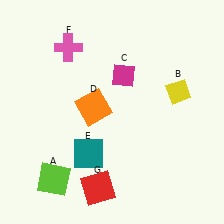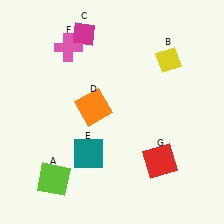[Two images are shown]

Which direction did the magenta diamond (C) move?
The magenta diamond (C) moved up.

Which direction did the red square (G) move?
The red square (G) moved right.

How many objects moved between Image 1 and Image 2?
3 objects moved between the two images.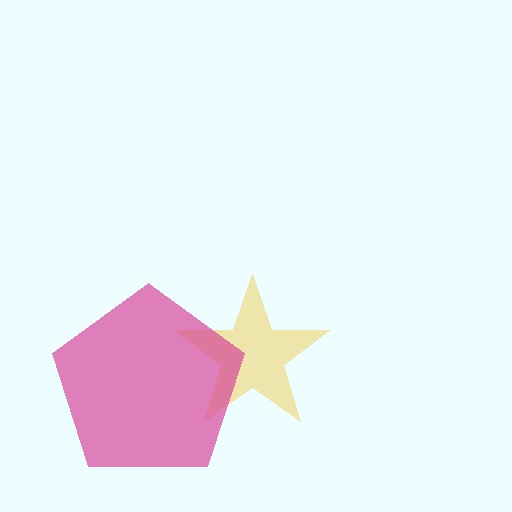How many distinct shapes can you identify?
There are 2 distinct shapes: a yellow star, a magenta pentagon.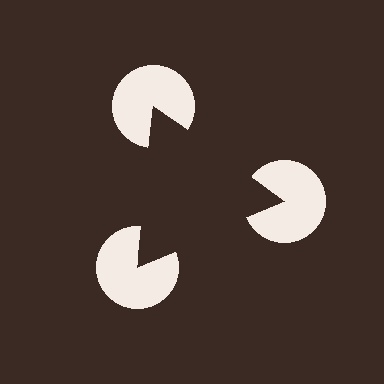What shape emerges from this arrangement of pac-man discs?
An illusory triangle — its edges are inferred from the aligned wedge cuts in the pac-man discs, not physically drawn.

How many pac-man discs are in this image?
There are 3 — one at each vertex of the illusory triangle.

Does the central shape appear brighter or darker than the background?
It typically appears slightly darker than the background, even though no actual brightness change is drawn.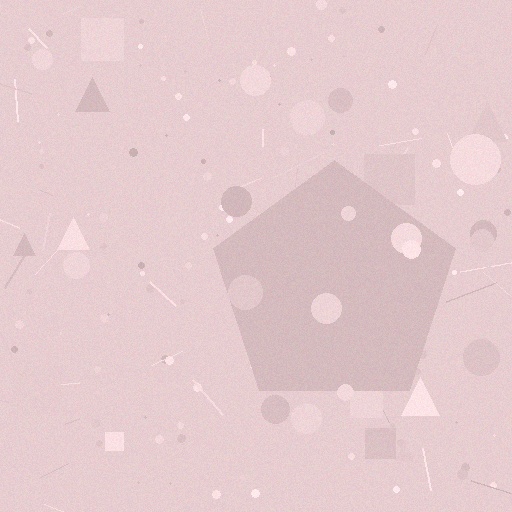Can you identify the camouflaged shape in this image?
The camouflaged shape is a pentagon.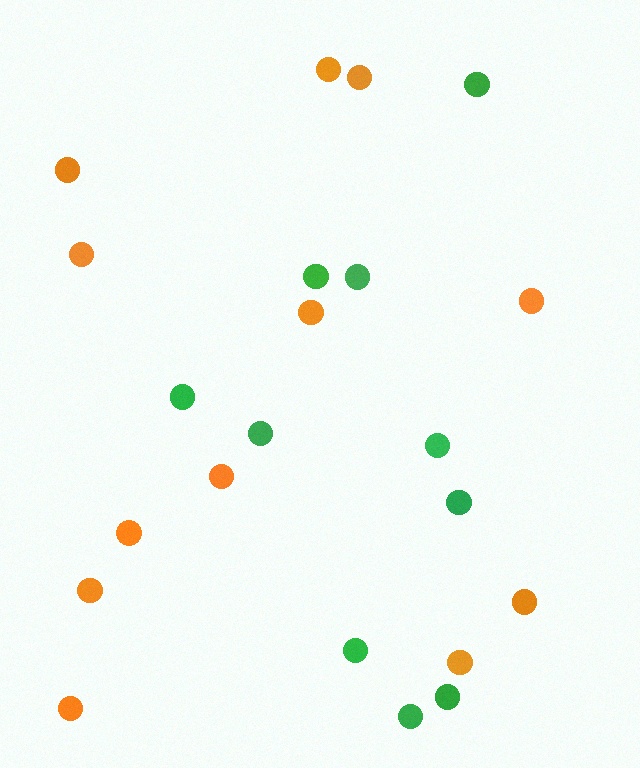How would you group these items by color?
There are 2 groups: one group of orange circles (12) and one group of green circles (10).